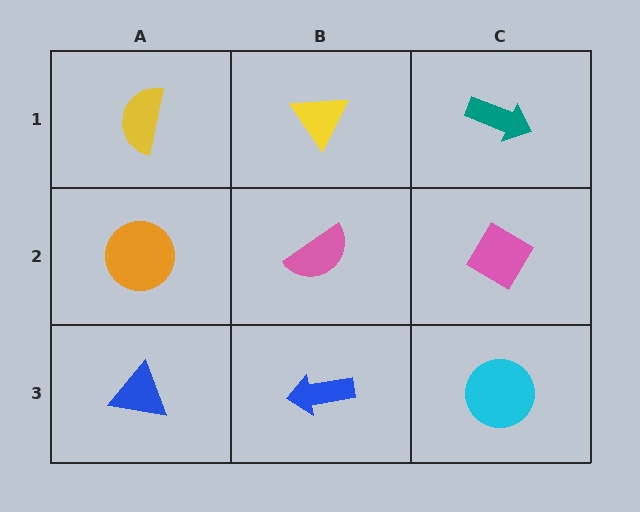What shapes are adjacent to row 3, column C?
A pink diamond (row 2, column C), a blue arrow (row 3, column B).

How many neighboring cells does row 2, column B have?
4.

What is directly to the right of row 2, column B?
A pink diamond.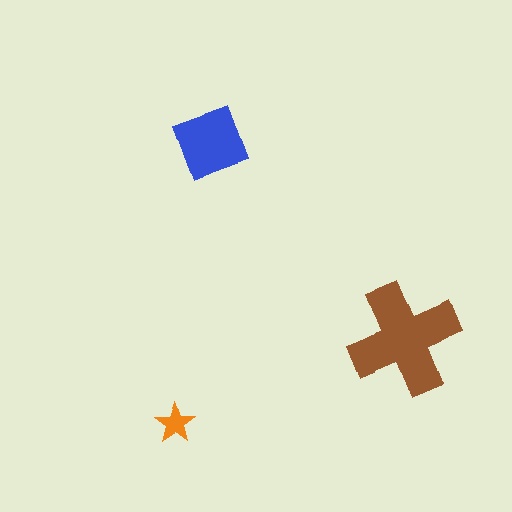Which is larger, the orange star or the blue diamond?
The blue diamond.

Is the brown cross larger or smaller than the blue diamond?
Larger.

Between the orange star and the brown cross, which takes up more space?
The brown cross.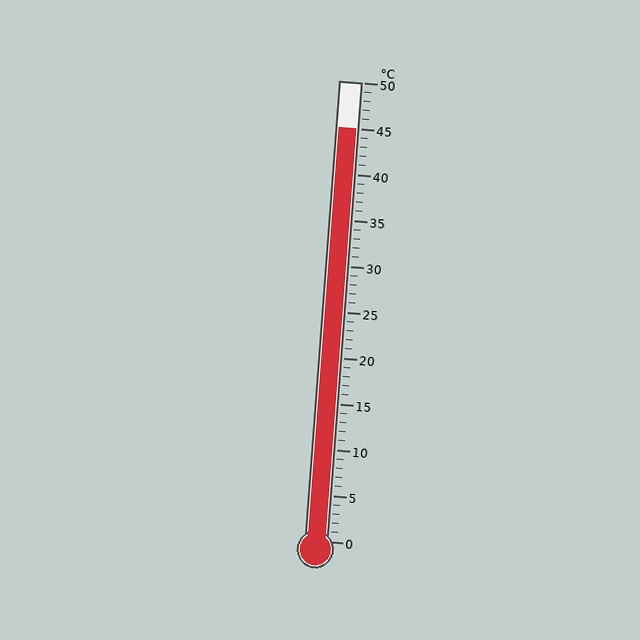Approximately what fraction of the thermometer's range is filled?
The thermometer is filled to approximately 90% of its range.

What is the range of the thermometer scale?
The thermometer scale ranges from 0°C to 50°C.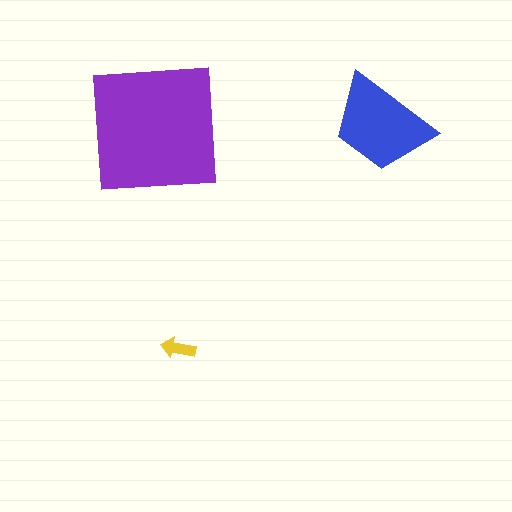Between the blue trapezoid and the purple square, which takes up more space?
The purple square.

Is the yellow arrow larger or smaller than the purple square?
Smaller.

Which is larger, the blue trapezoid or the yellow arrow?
The blue trapezoid.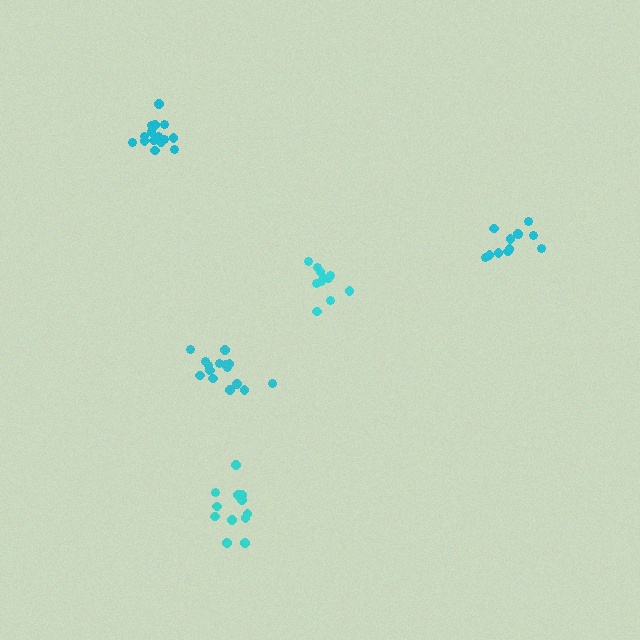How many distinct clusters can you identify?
There are 5 distinct clusters.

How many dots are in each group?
Group 1: 15 dots, Group 2: 13 dots, Group 3: 16 dots, Group 4: 11 dots, Group 5: 12 dots (67 total).